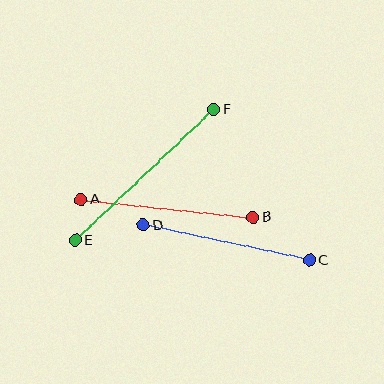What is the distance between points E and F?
The distance is approximately 191 pixels.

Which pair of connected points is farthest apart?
Points E and F are farthest apart.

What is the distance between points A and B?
The distance is approximately 173 pixels.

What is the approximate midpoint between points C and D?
The midpoint is at approximately (226, 243) pixels.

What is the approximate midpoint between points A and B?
The midpoint is at approximately (167, 208) pixels.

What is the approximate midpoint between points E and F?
The midpoint is at approximately (145, 175) pixels.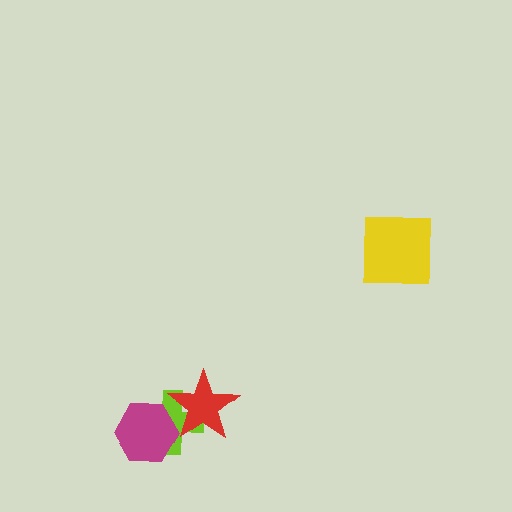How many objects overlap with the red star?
2 objects overlap with the red star.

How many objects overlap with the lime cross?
2 objects overlap with the lime cross.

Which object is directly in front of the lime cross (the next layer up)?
The magenta hexagon is directly in front of the lime cross.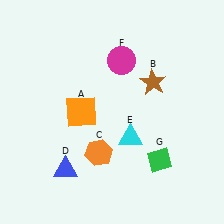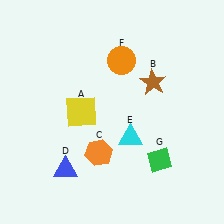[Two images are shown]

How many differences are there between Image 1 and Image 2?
There are 2 differences between the two images.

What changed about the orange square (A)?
In Image 1, A is orange. In Image 2, it changed to yellow.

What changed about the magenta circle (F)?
In Image 1, F is magenta. In Image 2, it changed to orange.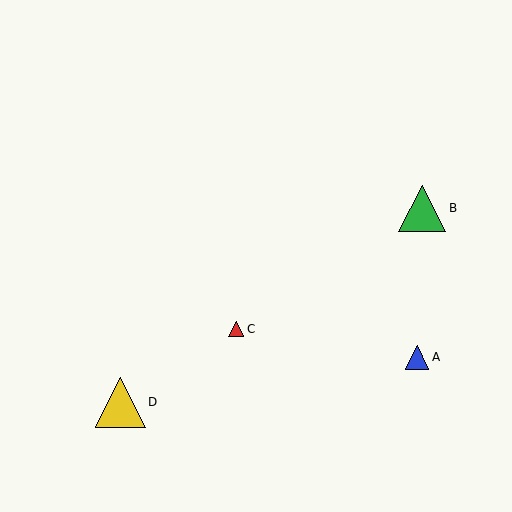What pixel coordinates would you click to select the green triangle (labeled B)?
Click at (422, 208) to select the green triangle B.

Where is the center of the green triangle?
The center of the green triangle is at (422, 208).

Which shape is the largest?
The yellow triangle (labeled D) is the largest.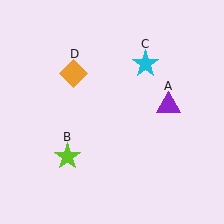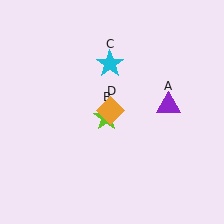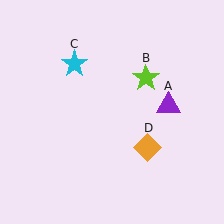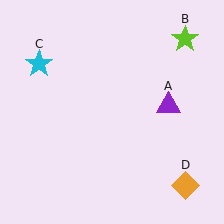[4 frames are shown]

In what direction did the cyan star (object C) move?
The cyan star (object C) moved left.